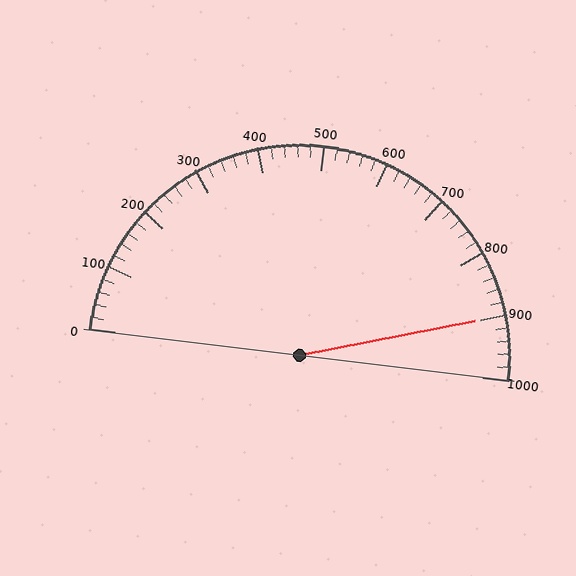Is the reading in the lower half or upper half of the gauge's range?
The reading is in the upper half of the range (0 to 1000).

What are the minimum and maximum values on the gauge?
The gauge ranges from 0 to 1000.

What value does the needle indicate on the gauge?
The needle indicates approximately 900.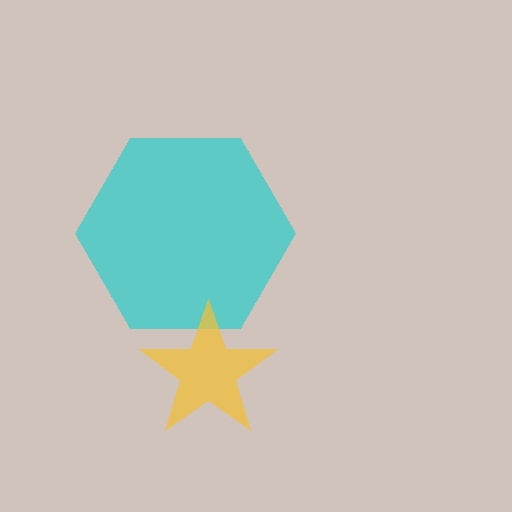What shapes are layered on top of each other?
The layered shapes are: a cyan hexagon, a yellow star.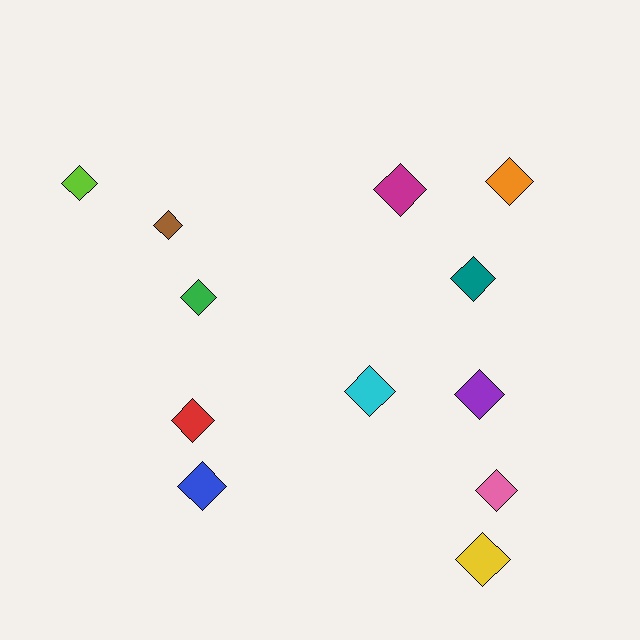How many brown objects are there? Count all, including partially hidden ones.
There is 1 brown object.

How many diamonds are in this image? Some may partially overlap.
There are 12 diamonds.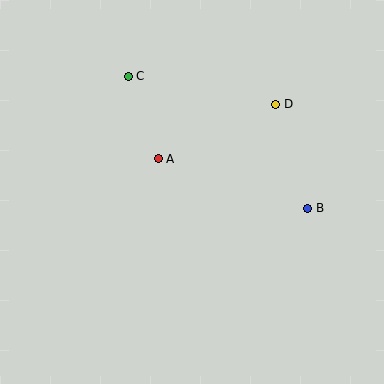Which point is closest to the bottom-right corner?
Point B is closest to the bottom-right corner.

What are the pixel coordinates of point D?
Point D is at (276, 105).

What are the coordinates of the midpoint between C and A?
The midpoint between C and A is at (143, 118).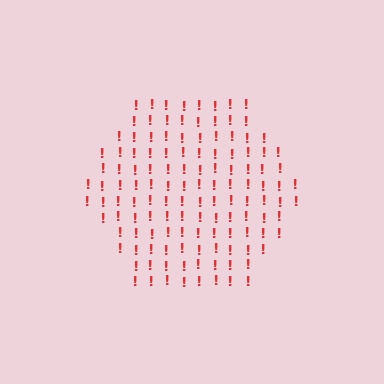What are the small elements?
The small elements are exclamation marks.